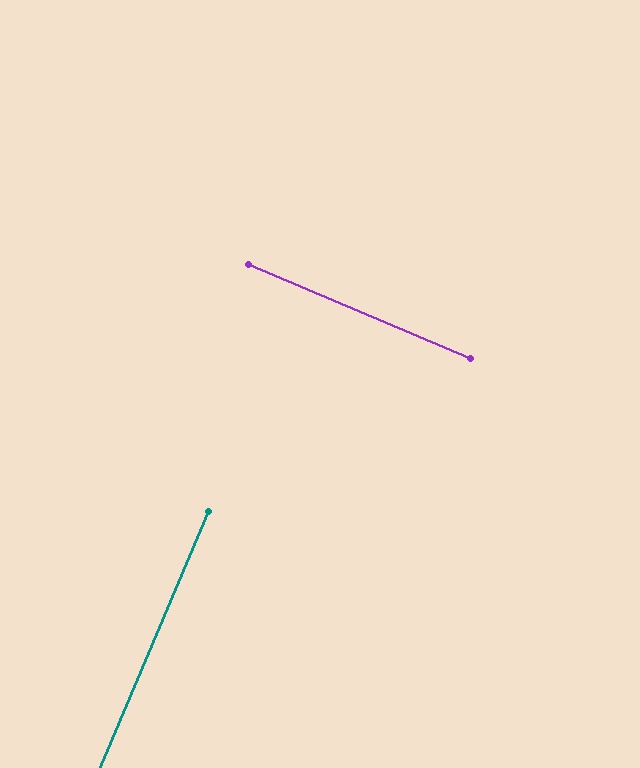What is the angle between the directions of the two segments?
Approximately 90 degrees.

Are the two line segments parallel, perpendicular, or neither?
Perpendicular — they meet at approximately 90°.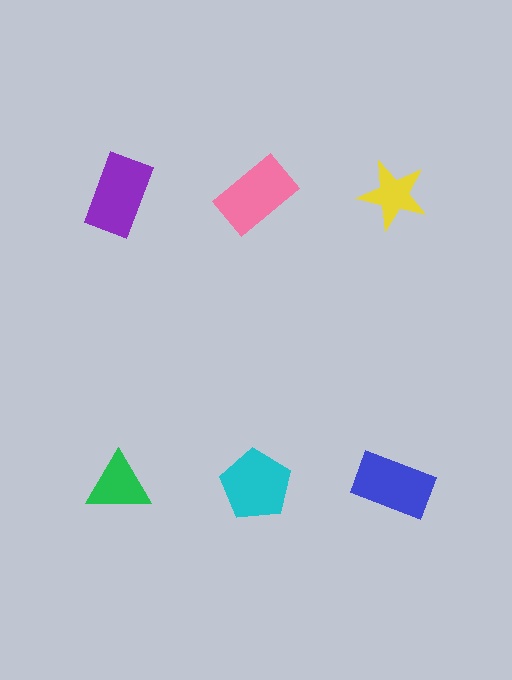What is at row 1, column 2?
A pink rectangle.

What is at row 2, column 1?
A green triangle.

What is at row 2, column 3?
A blue rectangle.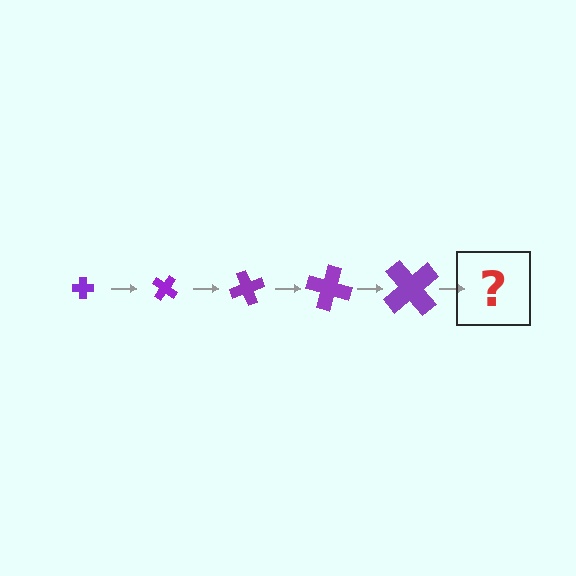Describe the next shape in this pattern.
It should be a cross, larger than the previous one and rotated 175 degrees from the start.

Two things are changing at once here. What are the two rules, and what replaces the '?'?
The two rules are that the cross grows larger each step and it rotates 35 degrees each step. The '?' should be a cross, larger than the previous one and rotated 175 degrees from the start.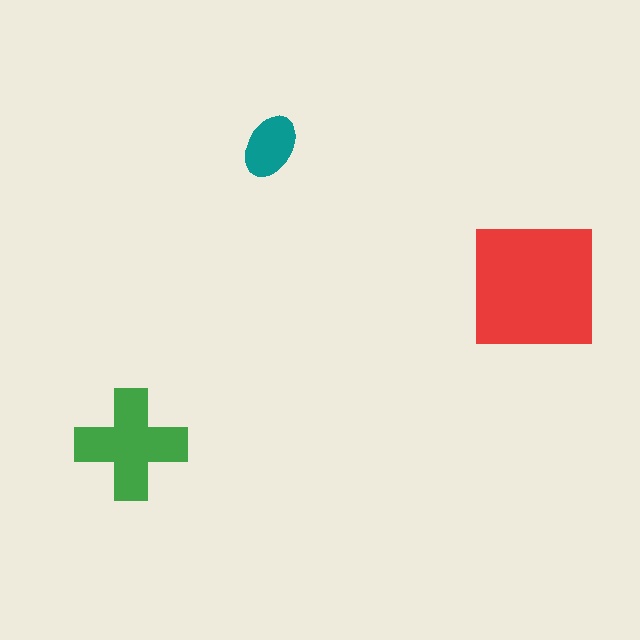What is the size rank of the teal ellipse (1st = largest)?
3rd.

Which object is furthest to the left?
The green cross is leftmost.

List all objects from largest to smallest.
The red square, the green cross, the teal ellipse.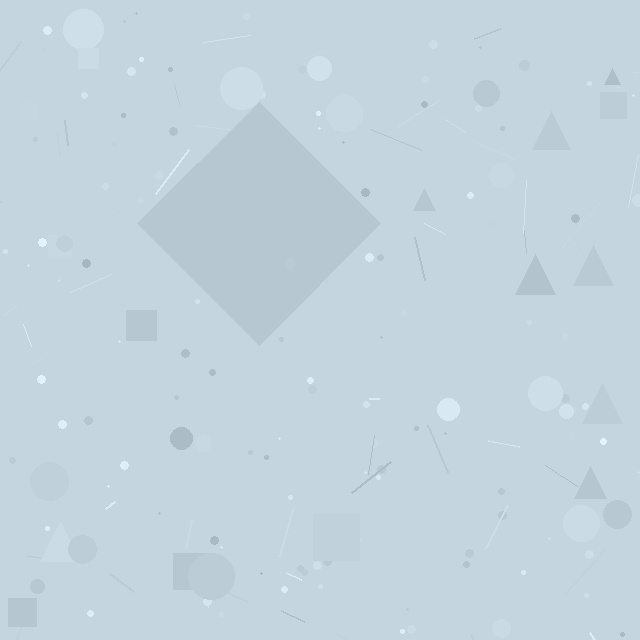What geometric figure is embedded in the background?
A diamond is embedded in the background.